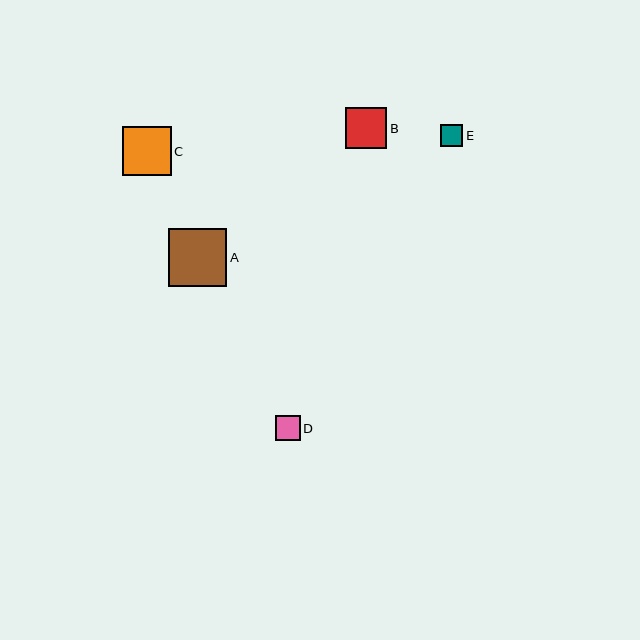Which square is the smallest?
Square E is the smallest with a size of approximately 22 pixels.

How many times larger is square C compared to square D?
Square C is approximately 2.0 times the size of square D.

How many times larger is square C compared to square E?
Square C is approximately 2.2 times the size of square E.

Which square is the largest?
Square A is the largest with a size of approximately 58 pixels.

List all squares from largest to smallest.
From largest to smallest: A, C, B, D, E.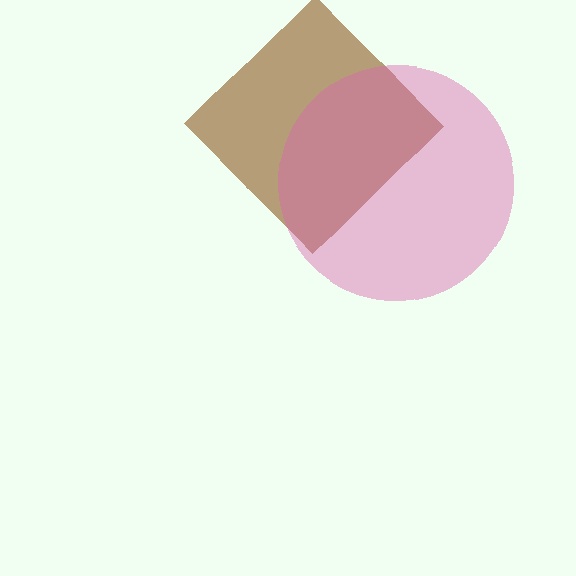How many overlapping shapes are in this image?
There are 2 overlapping shapes in the image.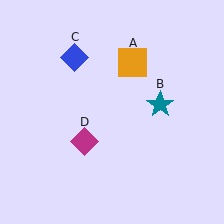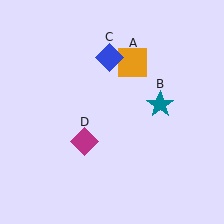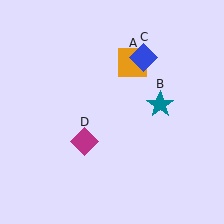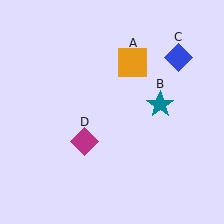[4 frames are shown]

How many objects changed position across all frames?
1 object changed position: blue diamond (object C).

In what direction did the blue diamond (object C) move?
The blue diamond (object C) moved right.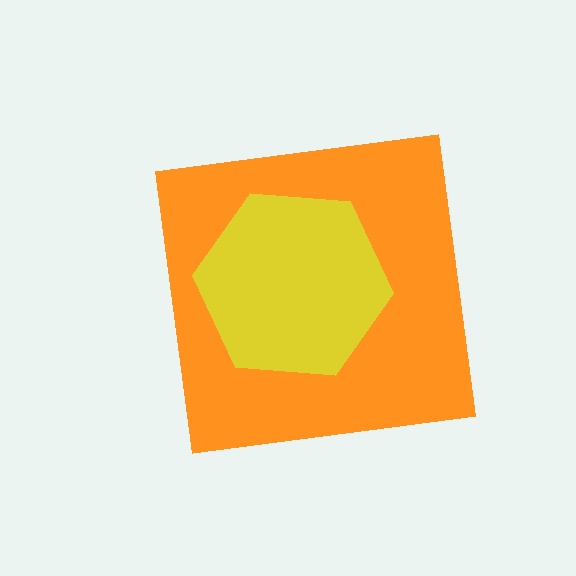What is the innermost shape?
The yellow hexagon.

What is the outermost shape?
The orange square.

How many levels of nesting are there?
2.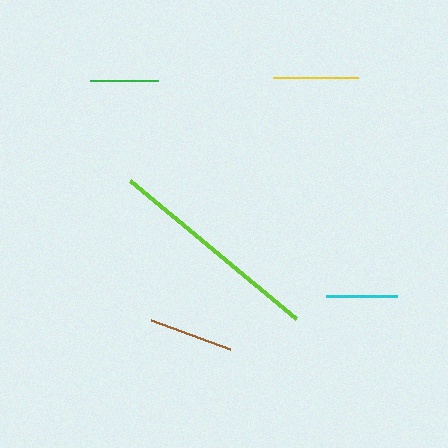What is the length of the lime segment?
The lime segment is approximately 216 pixels long.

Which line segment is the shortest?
The green line is the shortest at approximately 67 pixels.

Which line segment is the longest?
The lime line is the longest at approximately 216 pixels.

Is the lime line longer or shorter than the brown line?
The lime line is longer than the brown line.